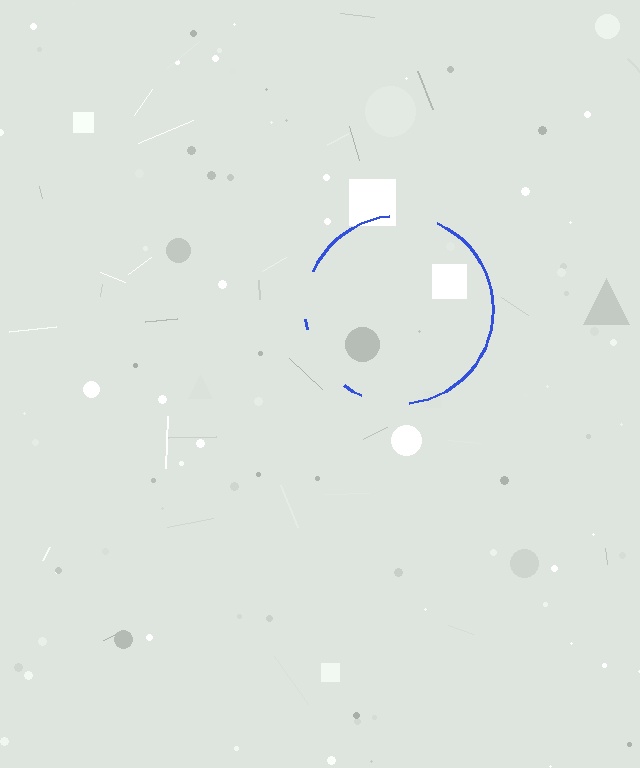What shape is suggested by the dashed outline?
The dashed outline suggests a circle.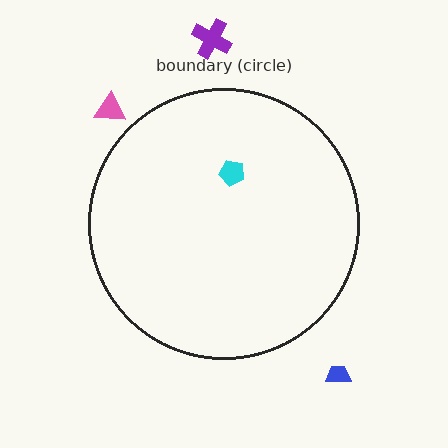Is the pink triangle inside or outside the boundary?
Outside.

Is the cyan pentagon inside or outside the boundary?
Inside.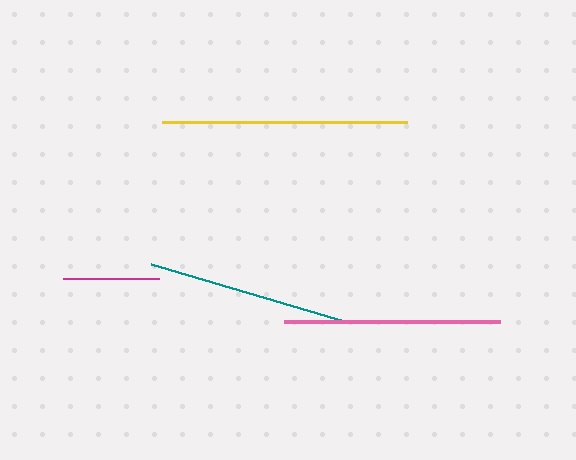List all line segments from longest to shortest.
From longest to shortest: yellow, pink, teal, magenta.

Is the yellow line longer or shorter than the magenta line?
The yellow line is longer than the magenta line.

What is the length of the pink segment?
The pink segment is approximately 216 pixels long.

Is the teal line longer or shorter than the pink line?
The pink line is longer than the teal line.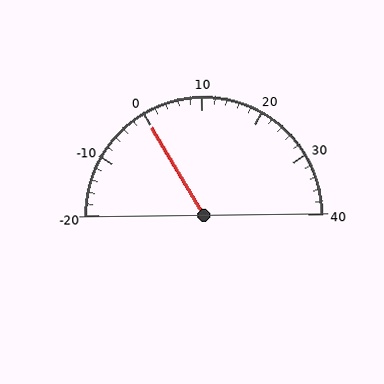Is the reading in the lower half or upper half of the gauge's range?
The reading is in the lower half of the range (-20 to 40).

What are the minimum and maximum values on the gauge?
The gauge ranges from -20 to 40.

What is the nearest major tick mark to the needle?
The nearest major tick mark is 0.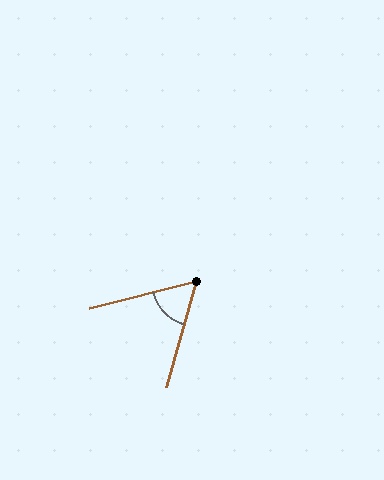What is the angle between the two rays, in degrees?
Approximately 60 degrees.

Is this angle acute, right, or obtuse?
It is acute.